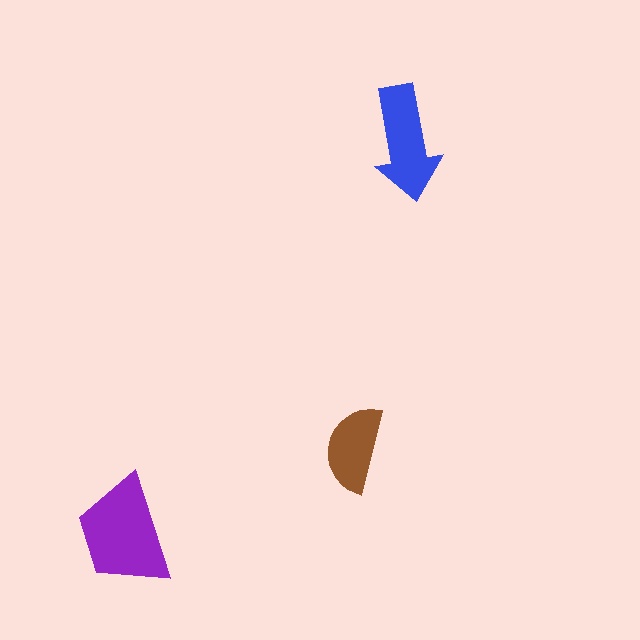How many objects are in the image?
There are 3 objects in the image.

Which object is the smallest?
The brown semicircle.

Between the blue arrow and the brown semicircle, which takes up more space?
The blue arrow.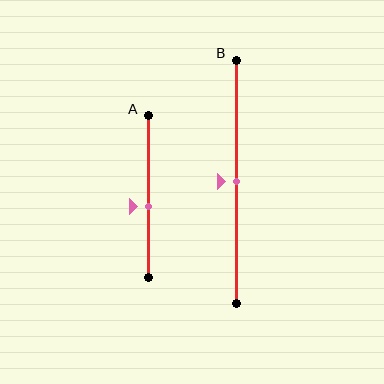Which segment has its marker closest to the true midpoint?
Segment B has its marker closest to the true midpoint.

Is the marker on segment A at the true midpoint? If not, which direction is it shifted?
No, the marker on segment A is shifted downward by about 6% of the segment length.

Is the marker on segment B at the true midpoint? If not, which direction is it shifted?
Yes, the marker on segment B is at the true midpoint.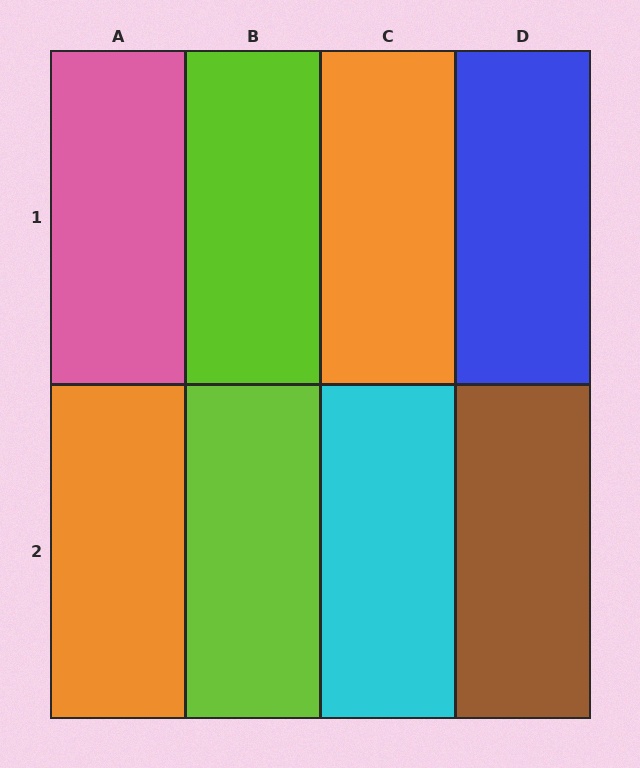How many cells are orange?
2 cells are orange.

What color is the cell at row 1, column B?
Lime.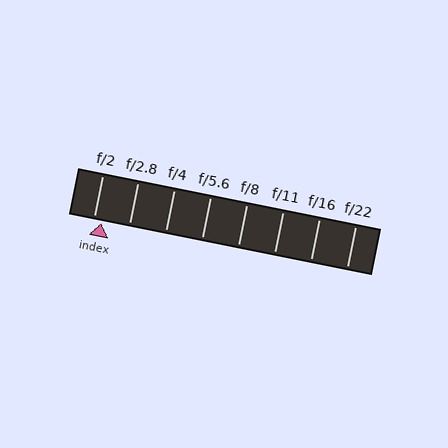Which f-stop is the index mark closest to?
The index mark is closest to f/2.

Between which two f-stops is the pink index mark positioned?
The index mark is between f/2 and f/2.8.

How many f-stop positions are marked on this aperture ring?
There are 8 f-stop positions marked.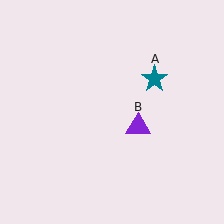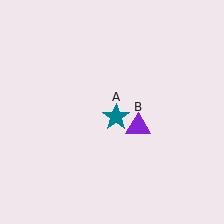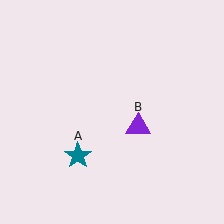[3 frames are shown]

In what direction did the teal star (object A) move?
The teal star (object A) moved down and to the left.